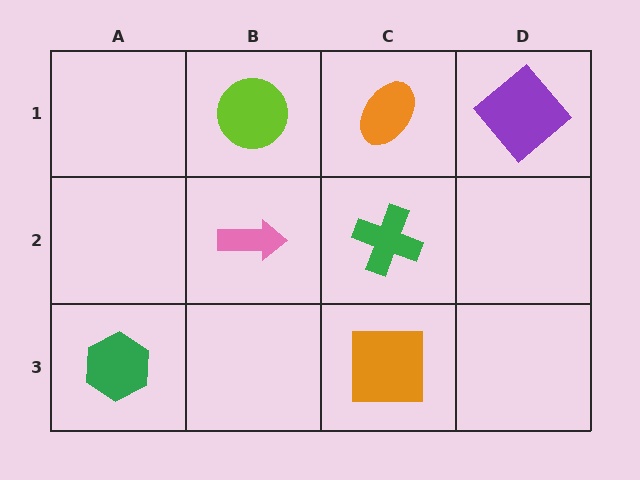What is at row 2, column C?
A green cross.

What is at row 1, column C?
An orange ellipse.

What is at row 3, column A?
A green hexagon.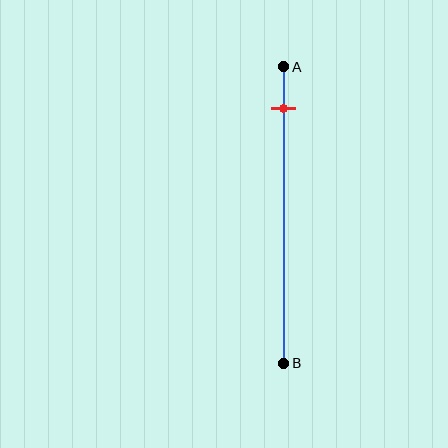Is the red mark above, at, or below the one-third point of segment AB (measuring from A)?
The red mark is above the one-third point of segment AB.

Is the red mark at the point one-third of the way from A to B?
No, the mark is at about 15% from A, not at the 33% one-third point.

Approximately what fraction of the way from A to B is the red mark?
The red mark is approximately 15% of the way from A to B.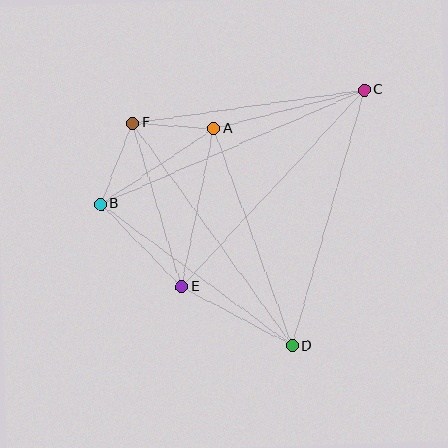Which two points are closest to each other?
Points A and F are closest to each other.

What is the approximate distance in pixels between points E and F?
The distance between E and F is approximately 171 pixels.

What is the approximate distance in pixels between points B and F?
The distance between B and F is approximately 87 pixels.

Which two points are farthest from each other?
Points B and C are farthest from each other.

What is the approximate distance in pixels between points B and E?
The distance between B and E is approximately 116 pixels.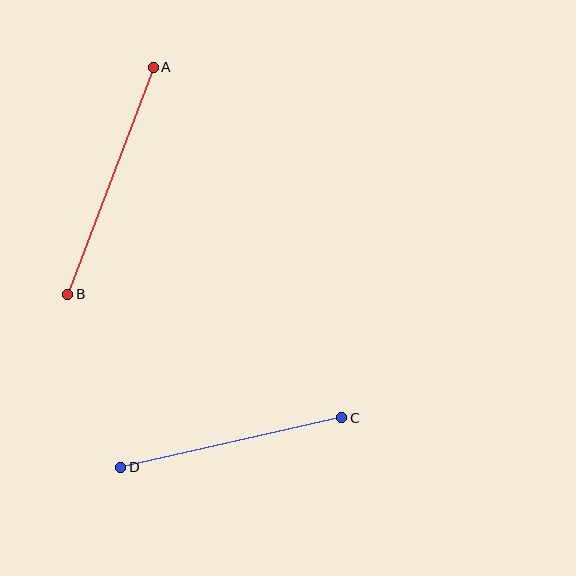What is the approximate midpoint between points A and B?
The midpoint is at approximately (111, 181) pixels.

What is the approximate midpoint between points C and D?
The midpoint is at approximately (231, 442) pixels.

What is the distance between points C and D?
The distance is approximately 226 pixels.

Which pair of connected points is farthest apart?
Points A and B are farthest apart.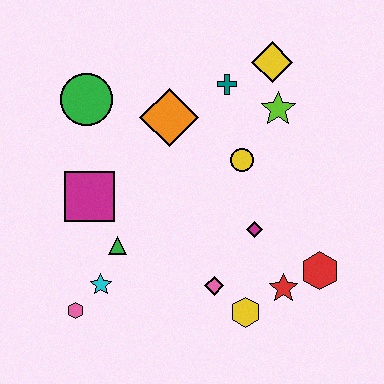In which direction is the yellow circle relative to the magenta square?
The yellow circle is to the right of the magenta square.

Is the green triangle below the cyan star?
No